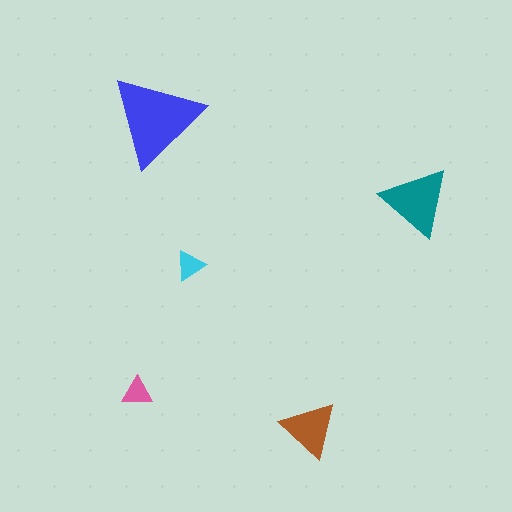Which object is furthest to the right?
The teal triangle is rightmost.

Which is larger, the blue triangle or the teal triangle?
The blue one.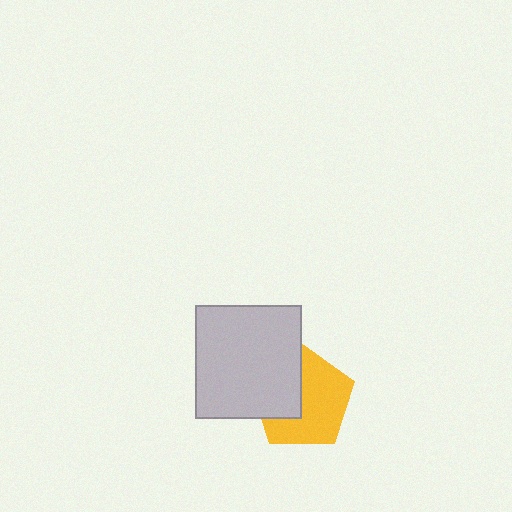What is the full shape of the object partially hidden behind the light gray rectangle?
The partially hidden object is a yellow pentagon.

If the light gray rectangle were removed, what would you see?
You would see the complete yellow pentagon.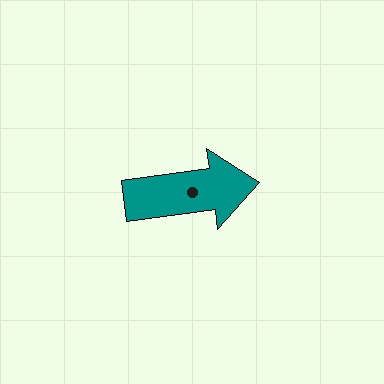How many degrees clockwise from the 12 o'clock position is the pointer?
Approximately 82 degrees.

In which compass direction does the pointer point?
East.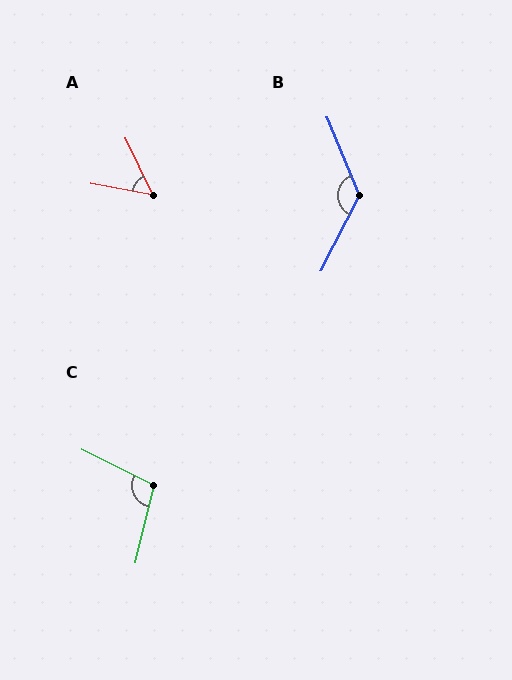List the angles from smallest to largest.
A (54°), C (103°), B (130°).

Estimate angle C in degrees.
Approximately 103 degrees.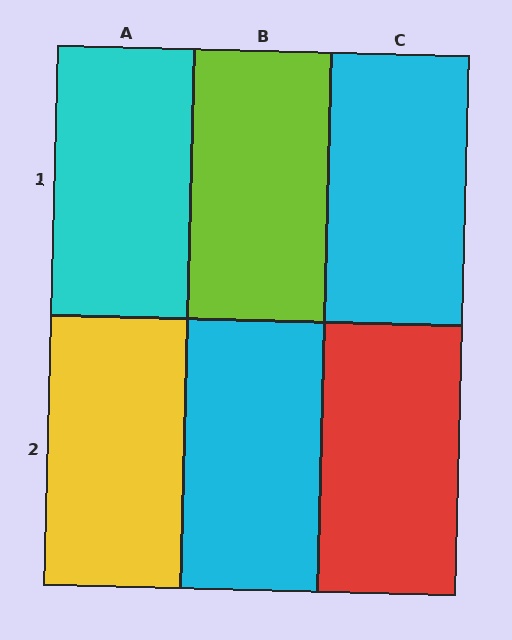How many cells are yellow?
1 cell is yellow.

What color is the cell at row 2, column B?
Cyan.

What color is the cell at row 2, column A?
Yellow.